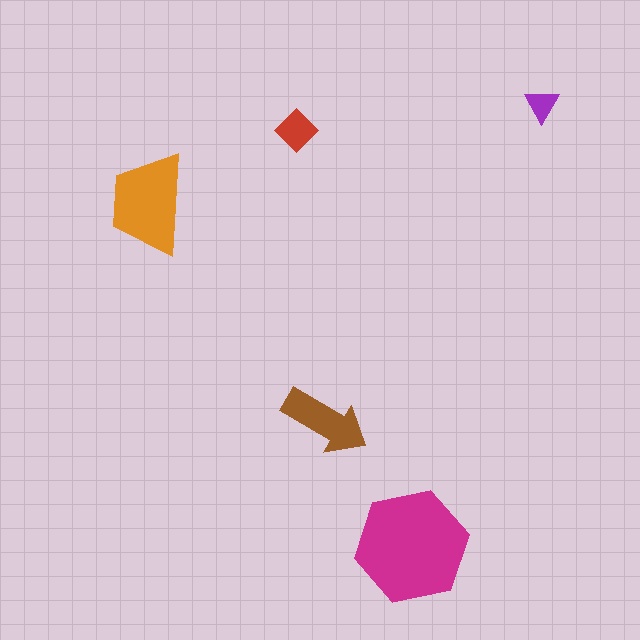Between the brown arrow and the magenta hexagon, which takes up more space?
The magenta hexagon.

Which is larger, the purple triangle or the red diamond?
The red diamond.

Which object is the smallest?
The purple triangle.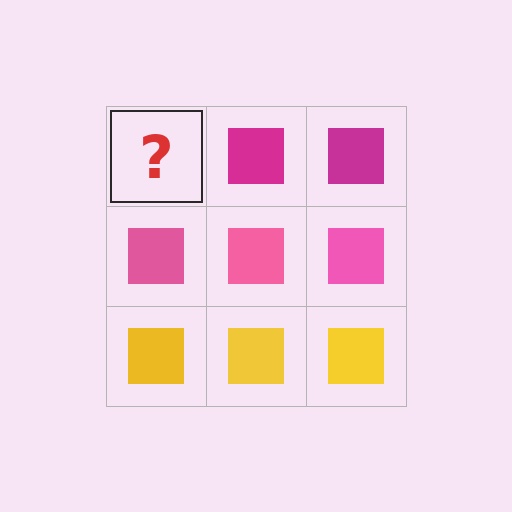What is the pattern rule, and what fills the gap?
The rule is that each row has a consistent color. The gap should be filled with a magenta square.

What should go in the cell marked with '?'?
The missing cell should contain a magenta square.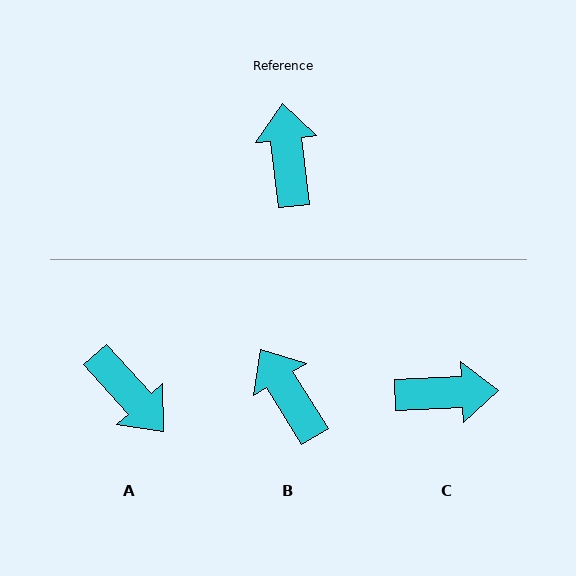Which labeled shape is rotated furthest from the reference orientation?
A, about 145 degrees away.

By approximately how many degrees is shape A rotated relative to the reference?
Approximately 145 degrees clockwise.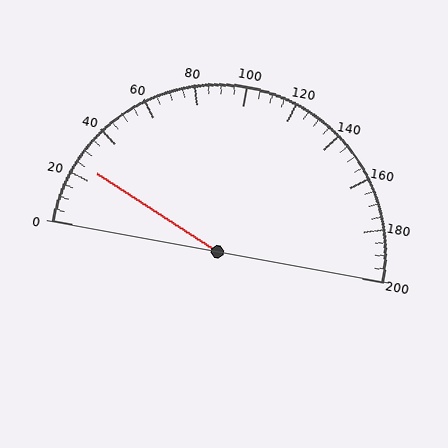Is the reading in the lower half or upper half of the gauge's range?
The reading is in the lower half of the range (0 to 200).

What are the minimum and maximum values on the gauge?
The gauge ranges from 0 to 200.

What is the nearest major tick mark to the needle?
The nearest major tick mark is 20.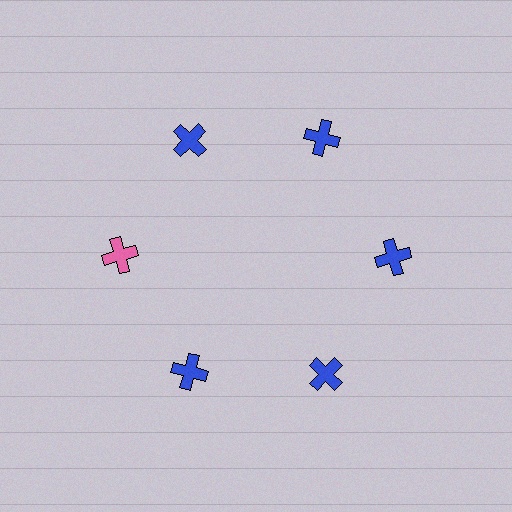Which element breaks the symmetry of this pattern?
The pink cross at roughly the 9 o'clock position breaks the symmetry. All other shapes are blue crosses.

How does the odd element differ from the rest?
It has a different color: pink instead of blue.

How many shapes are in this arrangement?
There are 6 shapes arranged in a ring pattern.